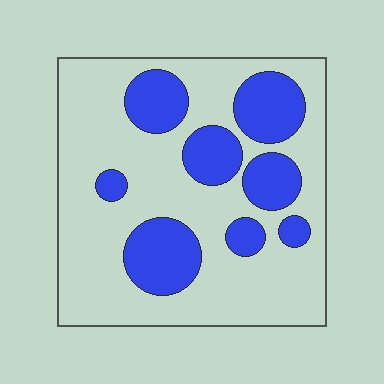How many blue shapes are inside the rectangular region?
8.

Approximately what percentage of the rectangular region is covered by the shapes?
Approximately 30%.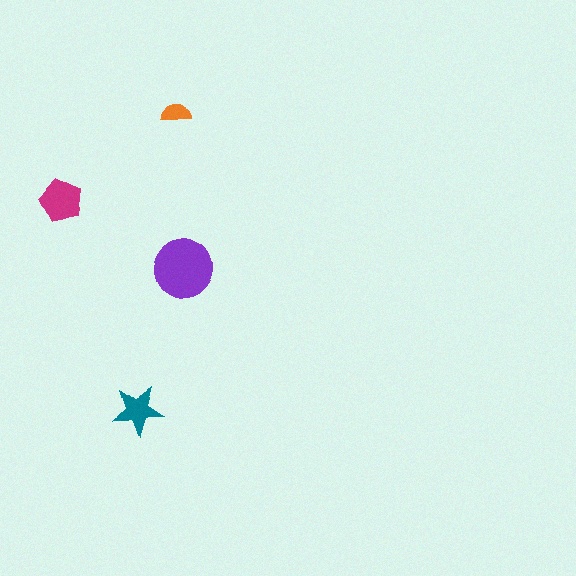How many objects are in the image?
There are 4 objects in the image.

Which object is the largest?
The purple circle.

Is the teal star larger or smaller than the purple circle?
Smaller.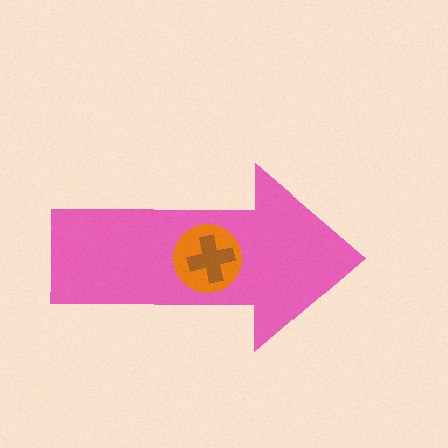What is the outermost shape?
The pink arrow.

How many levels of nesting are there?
3.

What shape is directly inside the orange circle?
The brown cross.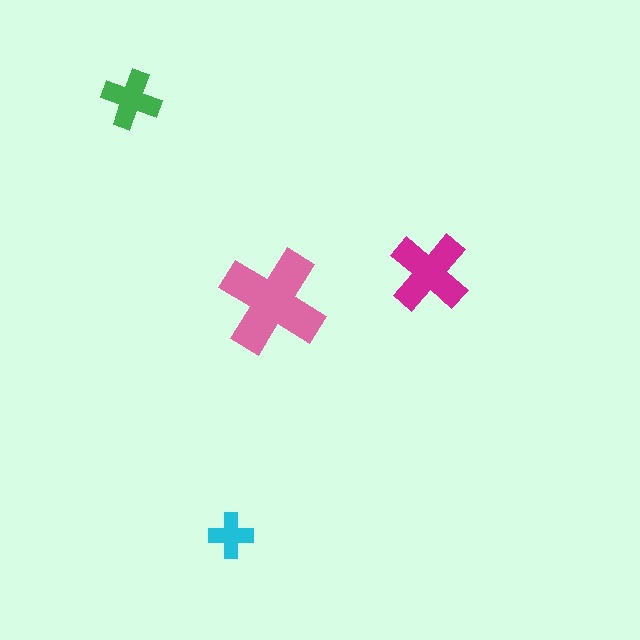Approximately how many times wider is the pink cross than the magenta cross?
About 1.5 times wider.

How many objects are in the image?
There are 4 objects in the image.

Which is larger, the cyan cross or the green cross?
The green one.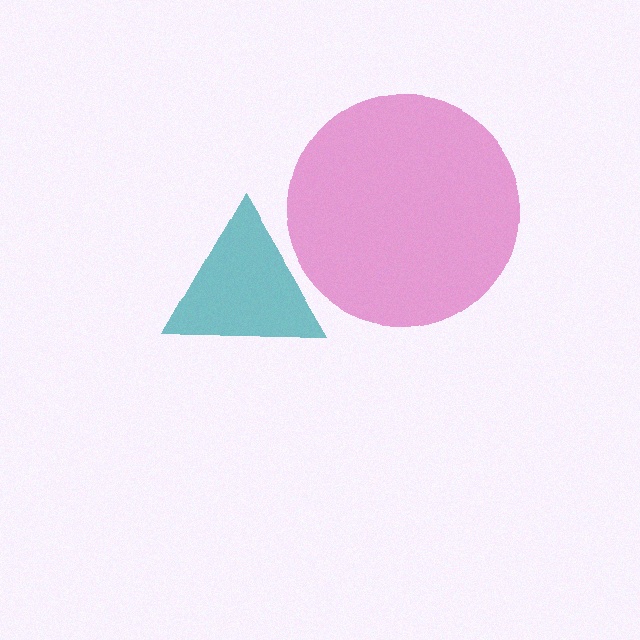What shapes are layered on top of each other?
The layered shapes are: a teal triangle, a magenta circle.